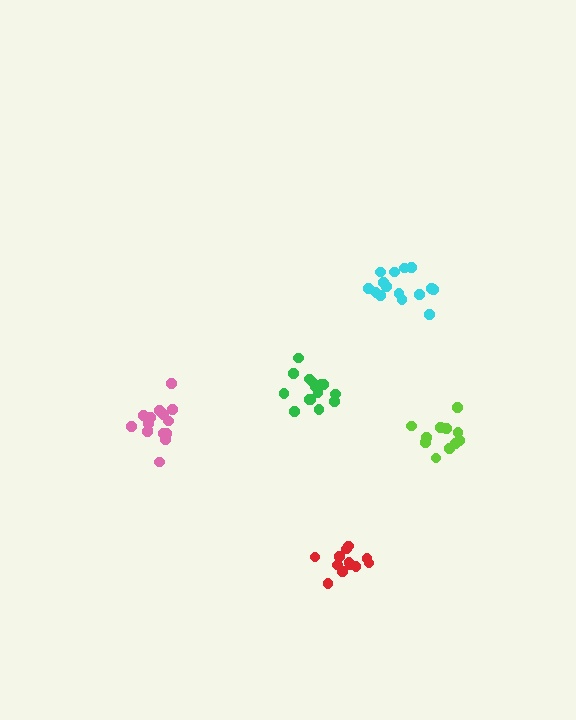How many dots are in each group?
Group 1: 15 dots, Group 2: 15 dots, Group 3: 12 dots, Group 4: 11 dots, Group 5: 15 dots (68 total).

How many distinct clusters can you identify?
There are 5 distinct clusters.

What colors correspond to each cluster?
The clusters are colored: pink, green, red, lime, cyan.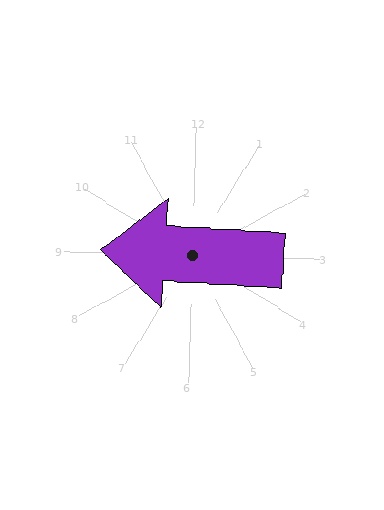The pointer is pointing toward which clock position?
Roughly 9 o'clock.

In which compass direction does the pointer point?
West.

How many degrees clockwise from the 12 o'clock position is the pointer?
Approximately 272 degrees.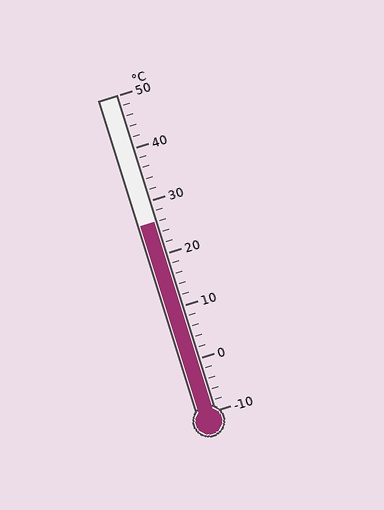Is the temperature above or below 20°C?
The temperature is above 20°C.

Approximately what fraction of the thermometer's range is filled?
The thermometer is filled to approximately 60% of its range.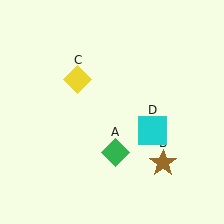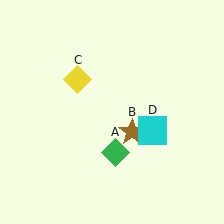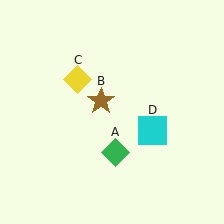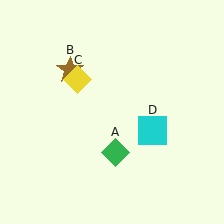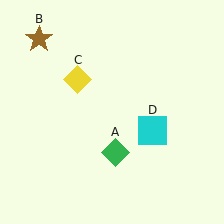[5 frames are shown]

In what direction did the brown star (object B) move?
The brown star (object B) moved up and to the left.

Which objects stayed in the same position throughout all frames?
Green diamond (object A) and yellow diamond (object C) and cyan square (object D) remained stationary.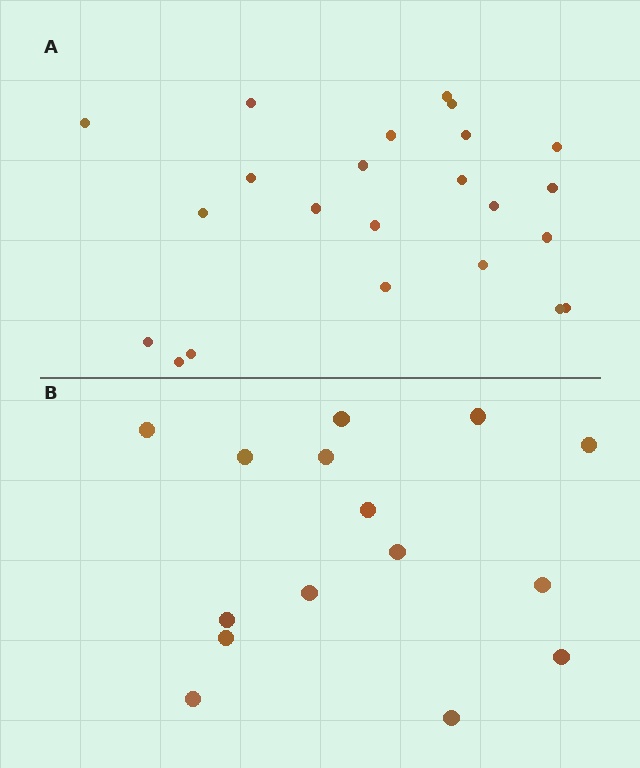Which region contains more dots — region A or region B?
Region A (the top region) has more dots.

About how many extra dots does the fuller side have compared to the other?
Region A has roughly 8 or so more dots than region B.